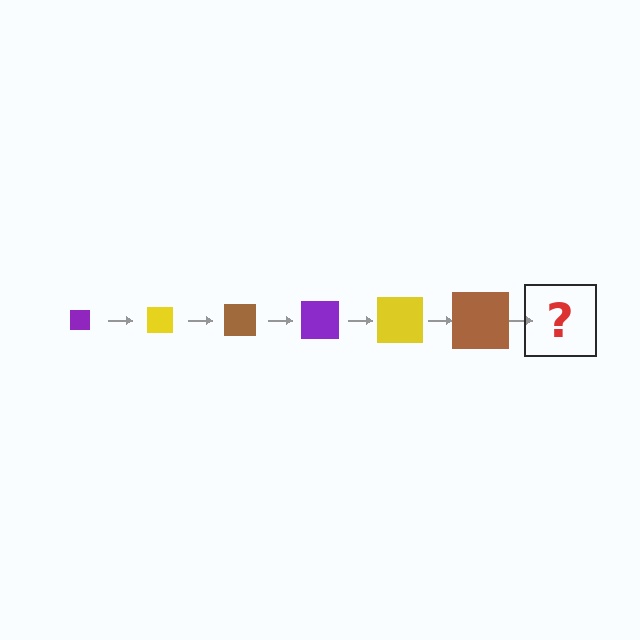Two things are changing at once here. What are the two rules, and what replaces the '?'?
The two rules are that the square grows larger each step and the color cycles through purple, yellow, and brown. The '?' should be a purple square, larger than the previous one.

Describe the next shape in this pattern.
It should be a purple square, larger than the previous one.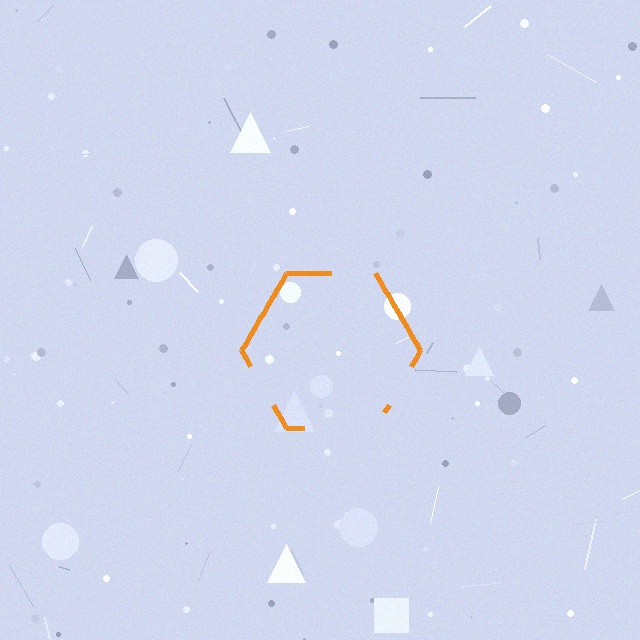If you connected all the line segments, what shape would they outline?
They would outline a hexagon.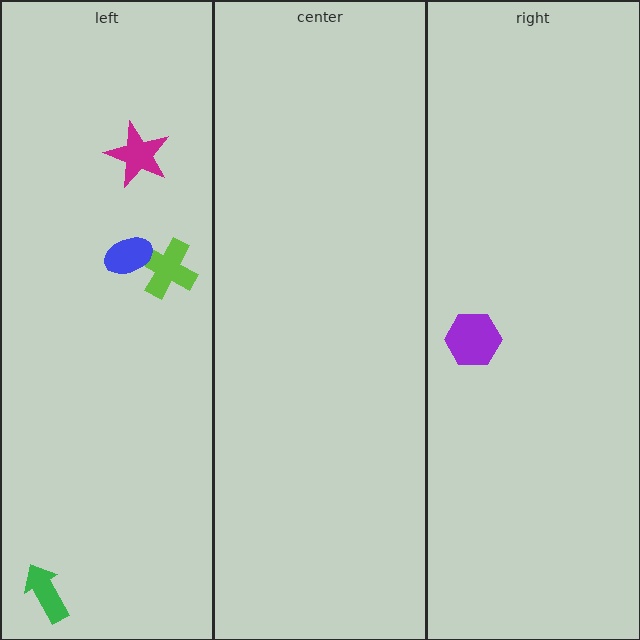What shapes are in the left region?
The magenta star, the lime cross, the blue ellipse, the green arrow.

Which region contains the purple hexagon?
The right region.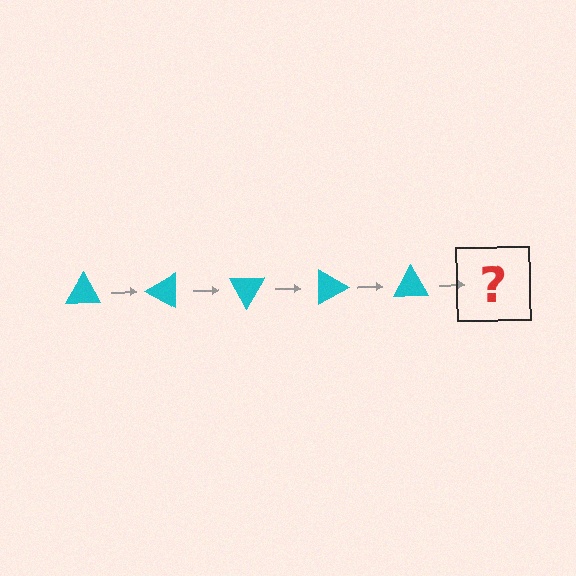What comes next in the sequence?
The next element should be a cyan triangle rotated 150 degrees.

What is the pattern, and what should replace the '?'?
The pattern is that the triangle rotates 30 degrees each step. The '?' should be a cyan triangle rotated 150 degrees.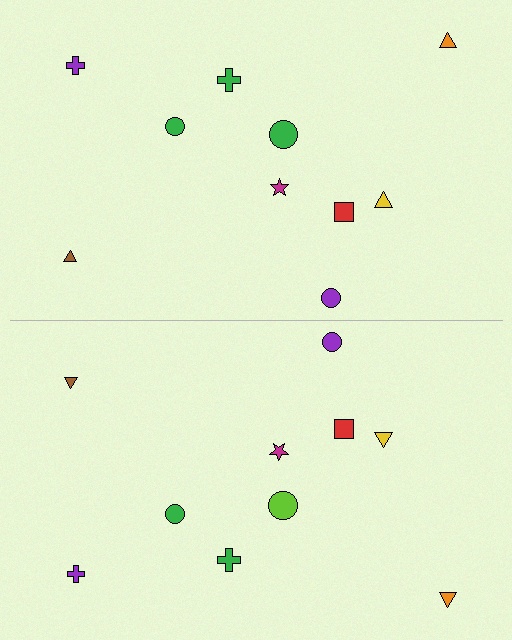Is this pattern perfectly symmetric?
No, the pattern is not perfectly symmetric. The lime circle on the bottom side breaks the symmetry — its mirror counterpart is green.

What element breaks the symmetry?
The lime circle on the bottom side breaks the symmetry — its mirror counterpart is green.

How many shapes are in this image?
There are 20 shapes in this image.